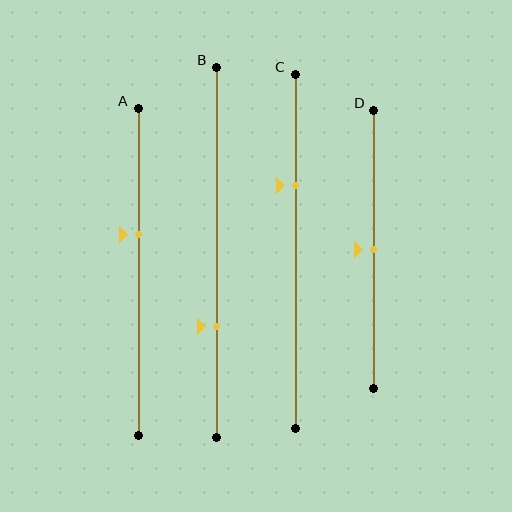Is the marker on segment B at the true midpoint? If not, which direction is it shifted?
No, the marker on segment B is shifted downward by about 20% of the segment length.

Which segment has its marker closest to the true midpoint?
Segment D has its marker closest to the true midpoint.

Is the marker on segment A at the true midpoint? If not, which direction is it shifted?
No, the marker on segment A is shifted upward by about 11% of the segment length.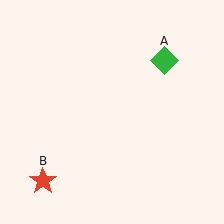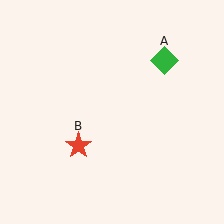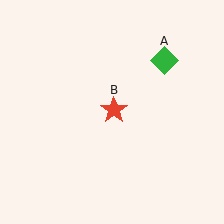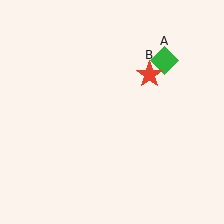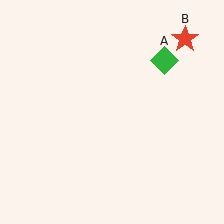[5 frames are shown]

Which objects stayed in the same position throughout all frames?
Green diamond (object A) remained stationary.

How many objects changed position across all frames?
1 object changed position: red star (object B).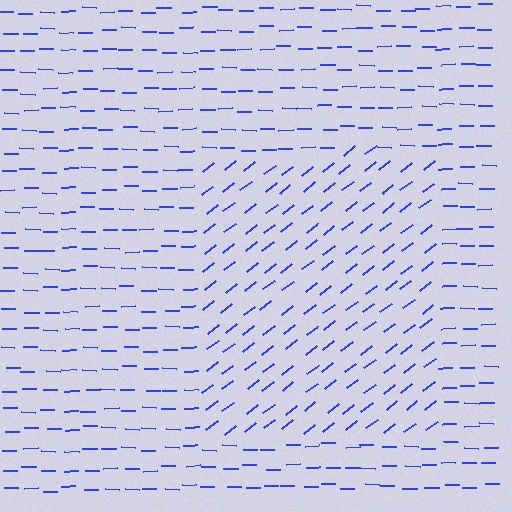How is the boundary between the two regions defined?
The boundary is defined purely by a change in line orientation (approximately 38 degrees difference). All lines are the same color and thickness.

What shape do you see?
I see a rectangle.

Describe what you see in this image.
The image is filled with small blue line segments. A rectangle region in the image has lines oriented differently from the surrounding lines, creating a visible texture boundary.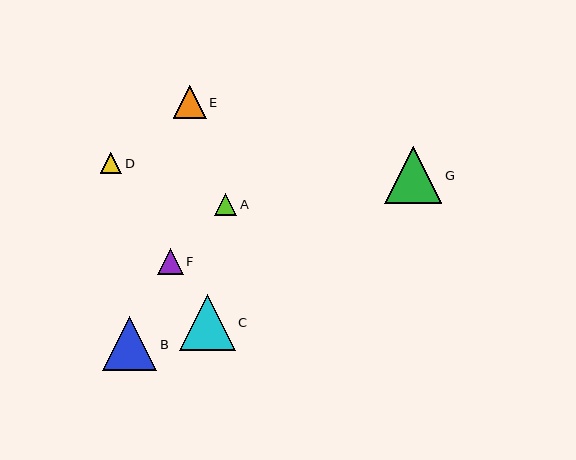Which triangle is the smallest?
Triangle D is the smallest with a size of approximately 21 pixels.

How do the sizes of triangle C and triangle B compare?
Triangle C and triangle B are approximately the same size.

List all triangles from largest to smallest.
From largest to smallest: G, C, B, E, F, A, D.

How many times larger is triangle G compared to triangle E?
Triangle G is approximately 1.8 times the size of triangle E.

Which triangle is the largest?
Triangle G is the largest with a size of approximately 58 pixels.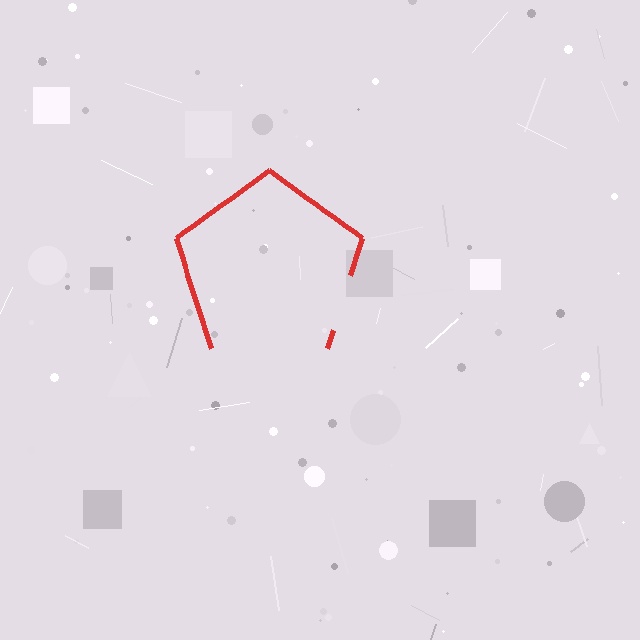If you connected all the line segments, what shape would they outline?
They would outline a pentagon.